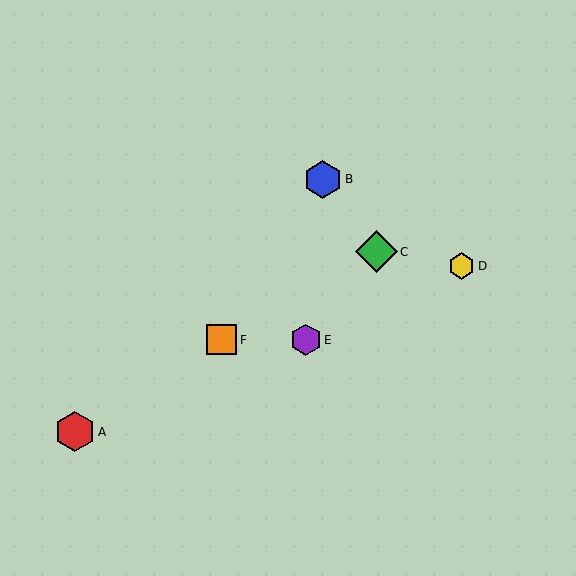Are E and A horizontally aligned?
No, E is at y≈340 and A is at y≈432.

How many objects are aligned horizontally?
2 objects (E, F) are aligned horizontally.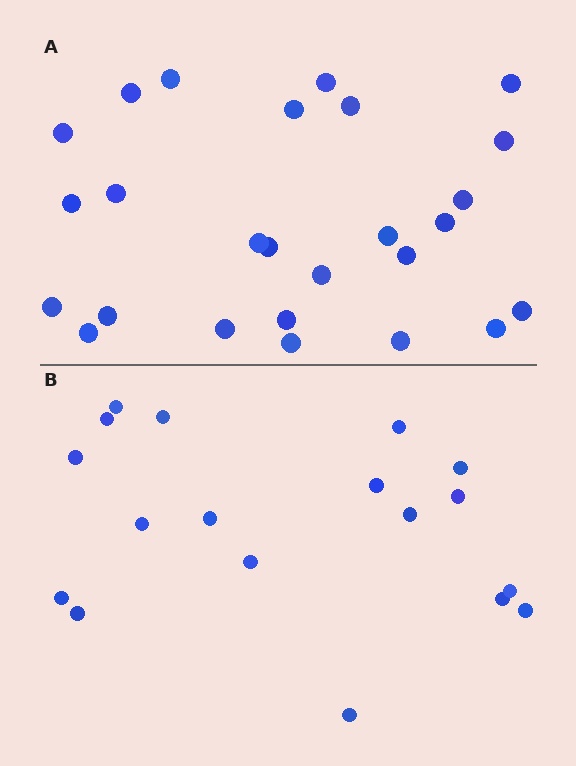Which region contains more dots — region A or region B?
Region A (the top region) has more dots.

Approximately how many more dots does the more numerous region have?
Region A has roughly 8 or so more dots than region B.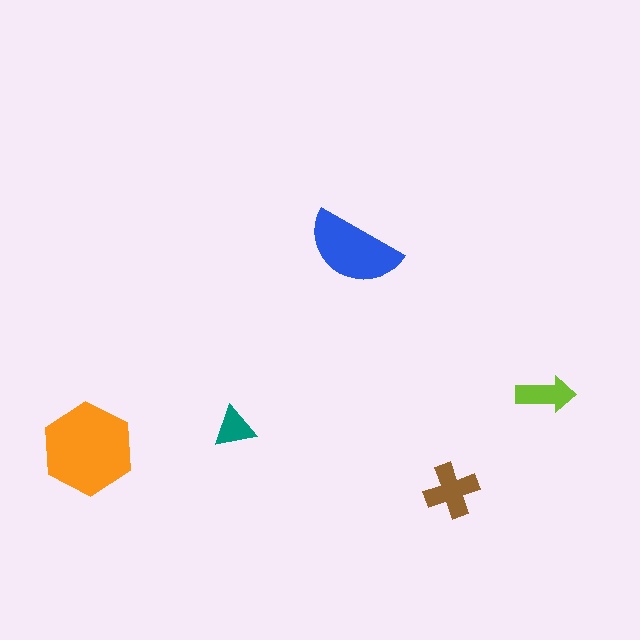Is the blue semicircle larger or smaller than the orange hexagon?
Smaller.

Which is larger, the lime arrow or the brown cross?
The brown cross.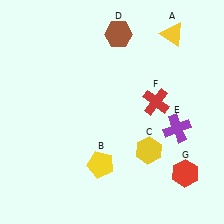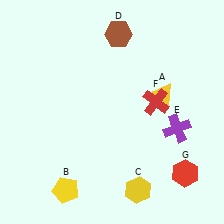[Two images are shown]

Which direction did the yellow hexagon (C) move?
The yellow hexagon (C) moved down.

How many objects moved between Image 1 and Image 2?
3 objects moved between the two images.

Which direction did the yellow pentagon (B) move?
The yellow pentagon (B) moved left.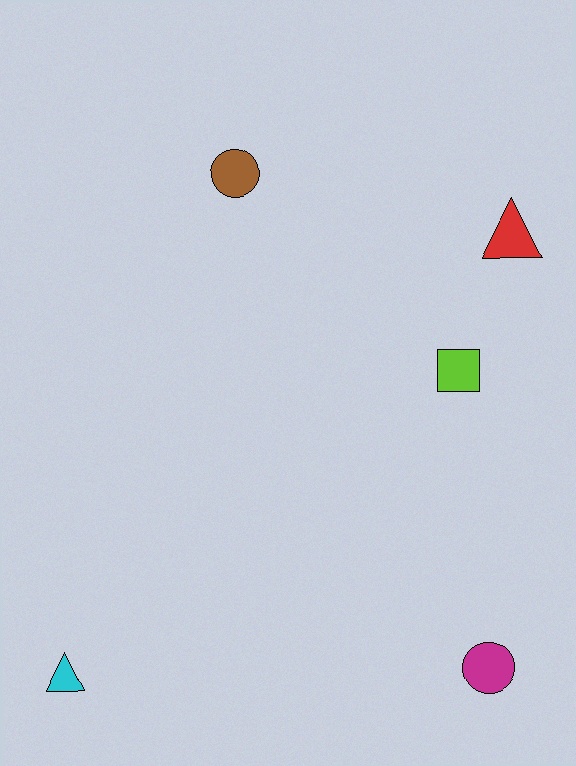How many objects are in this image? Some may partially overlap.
There are 5 objects.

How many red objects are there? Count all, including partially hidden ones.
There is 1 red object.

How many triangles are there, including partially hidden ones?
There are 2 triangles.